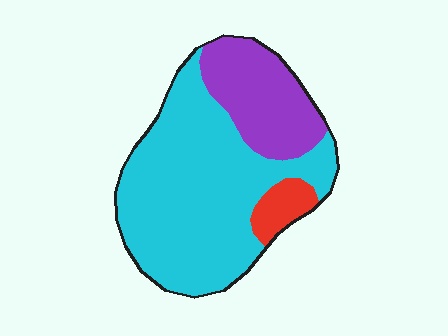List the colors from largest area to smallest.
From largest to smallest: cyan, purple, red.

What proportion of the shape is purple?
Purple covers 25% of the shape.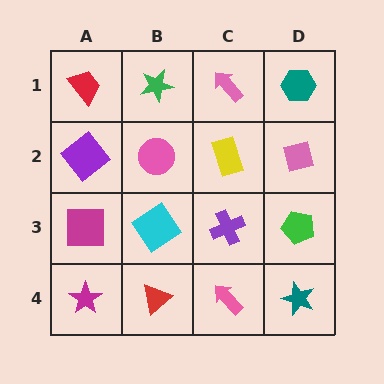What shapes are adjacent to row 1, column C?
A yellow rectangle (row 2, column C), a green star (row 1, column B), a teal hexagon (row 1, column D).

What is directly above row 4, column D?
A green pentagon.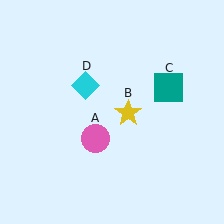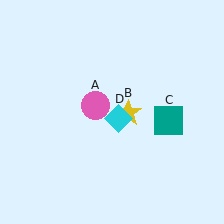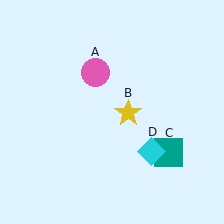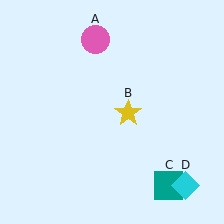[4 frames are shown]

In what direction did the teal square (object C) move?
The teal square (object C) moved down.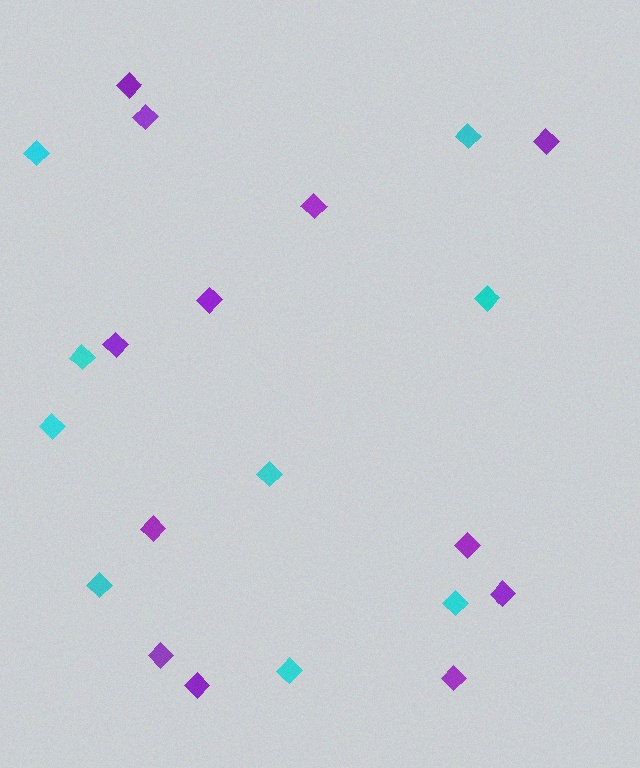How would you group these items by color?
There are 2 groups: one group of cyan diamonds (9) and one group of purple diamonds (12).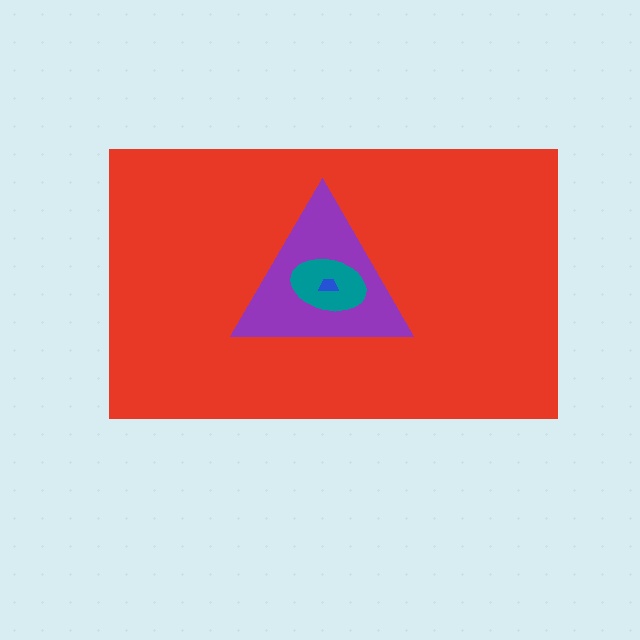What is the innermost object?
The blue trapezoid.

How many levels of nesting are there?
4.